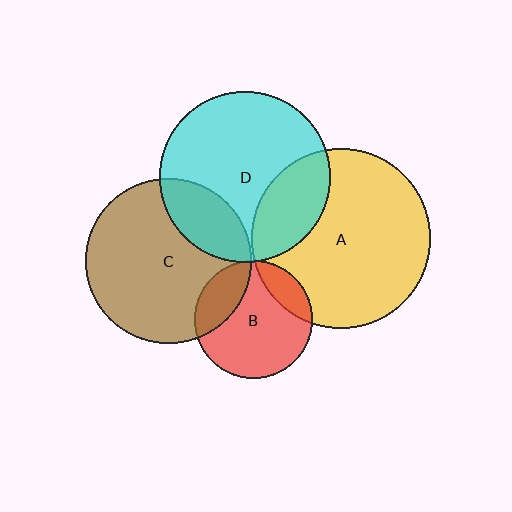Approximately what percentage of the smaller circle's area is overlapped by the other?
Approximately 20%.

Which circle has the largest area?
Circle A (yellow).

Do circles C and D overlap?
Yes.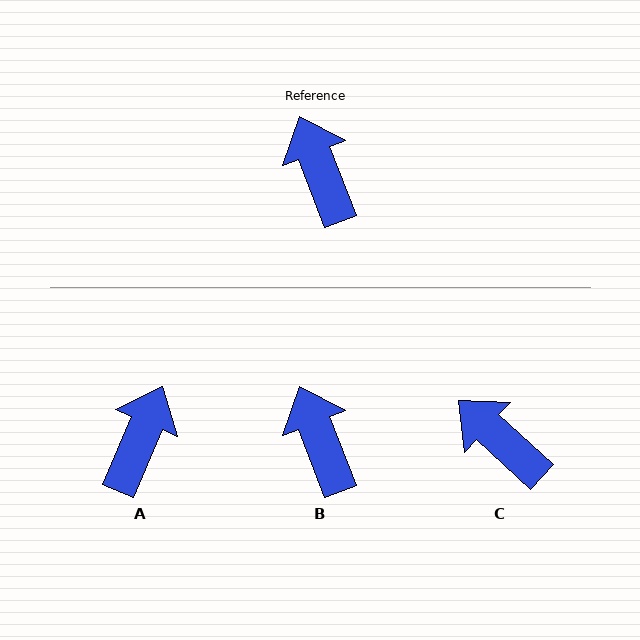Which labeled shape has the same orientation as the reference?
B.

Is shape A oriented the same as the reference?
No, it is off by about 45 degrees.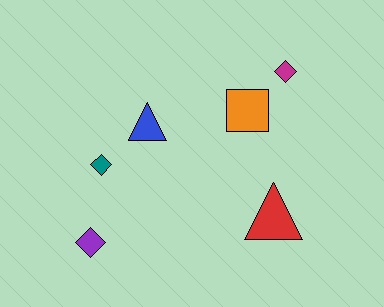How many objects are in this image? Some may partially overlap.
There are 6 objects.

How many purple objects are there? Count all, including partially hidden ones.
There is 1 purple object.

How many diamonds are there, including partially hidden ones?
There are 3 diamonds.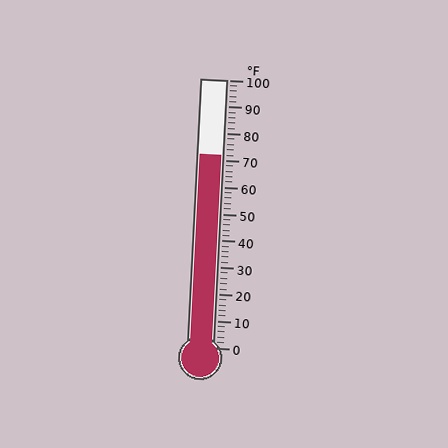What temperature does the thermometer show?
The thermometer shows approximately 72°F.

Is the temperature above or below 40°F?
The temperature is above 40°F.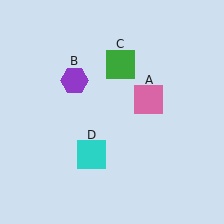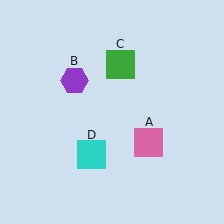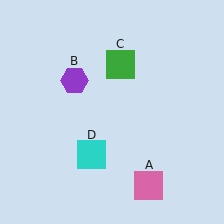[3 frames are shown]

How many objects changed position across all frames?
1 object changed position: pink square (object A).